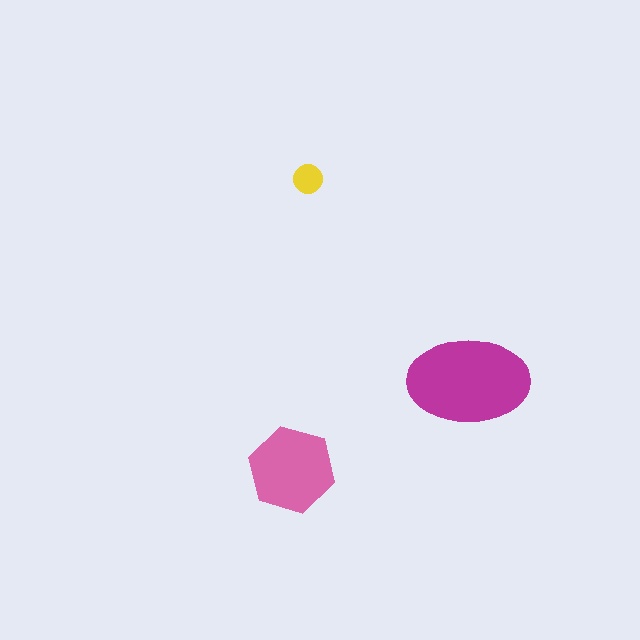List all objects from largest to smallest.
The magenta ellipse, the pink hexagon, the yellow circle.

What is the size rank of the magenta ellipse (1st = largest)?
1st.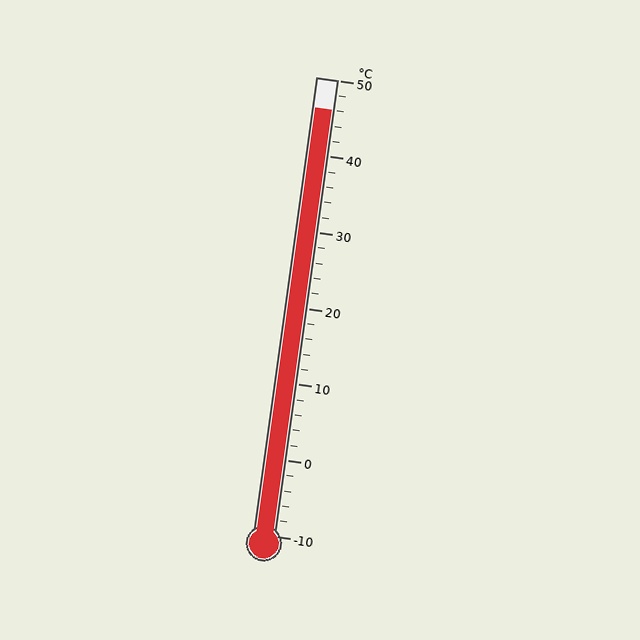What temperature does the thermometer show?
The thermometer shows approximately 46°C.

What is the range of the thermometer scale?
The thermometer scale ranges from -10°C to 50°C.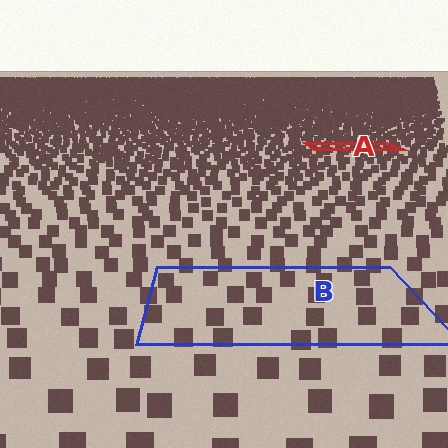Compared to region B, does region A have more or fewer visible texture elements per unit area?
Region A has more texture elements per unit area — they are packed more densely because it is farther away.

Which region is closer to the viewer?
Region B is closer. The texture elements there are larger and more spread out.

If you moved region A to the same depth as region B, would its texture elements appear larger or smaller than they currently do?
They would appear larger. At a closer depth, the same texture elements are projected at a bigger on-screen size.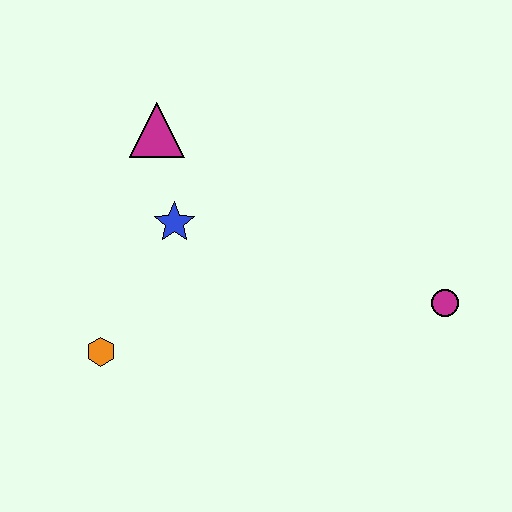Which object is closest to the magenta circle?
The blue star is closest to the magenta circle.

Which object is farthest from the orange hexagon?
The magenta circle is farthest from the orange hexagon.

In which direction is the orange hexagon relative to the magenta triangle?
The orange hexagon is below the magenta triangle.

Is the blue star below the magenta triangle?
Yes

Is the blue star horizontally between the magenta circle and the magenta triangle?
Yes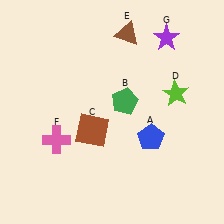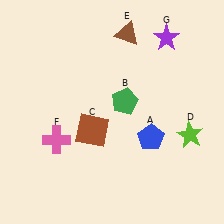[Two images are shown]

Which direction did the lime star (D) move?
The lime star (D) moved down.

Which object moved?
The lime star (D) moved down.